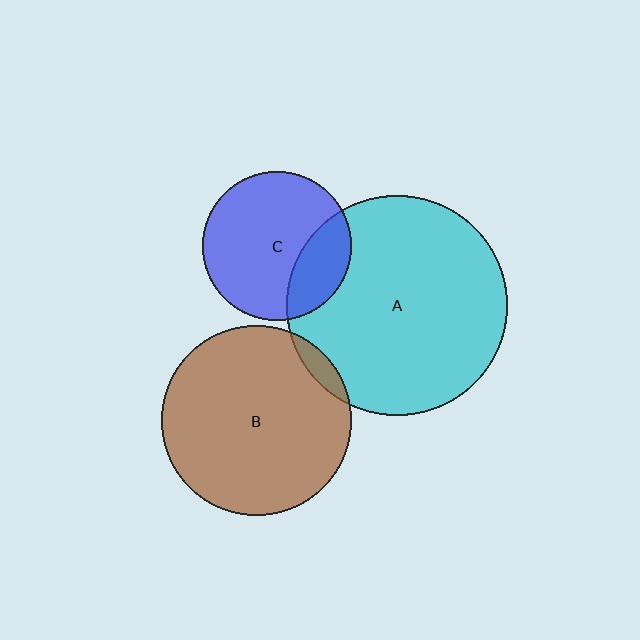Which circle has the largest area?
Circle A (cyan).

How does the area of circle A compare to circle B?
Approximately 1.3 times.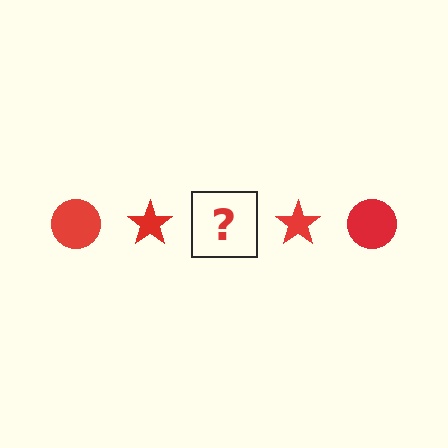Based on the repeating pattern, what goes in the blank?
The blank should be a red circle.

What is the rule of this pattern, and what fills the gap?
The rule is that the pattern cycles through circle, star shapes in red. The gap should be filled with a red circle.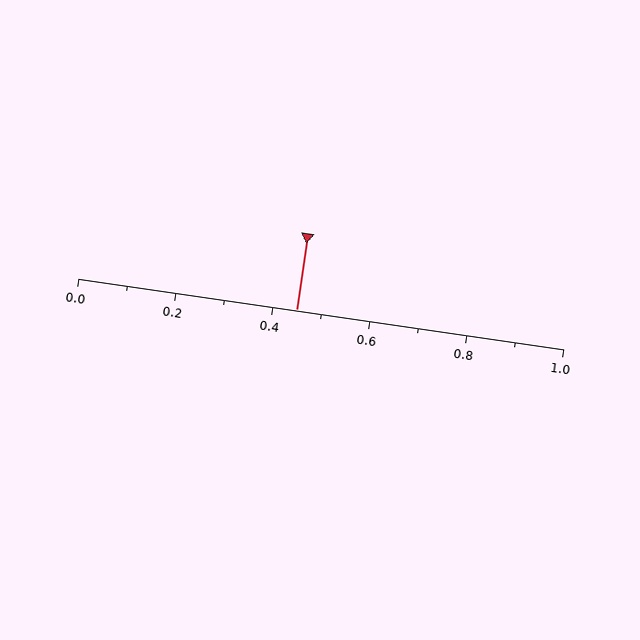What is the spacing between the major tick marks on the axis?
The major ticks are spaced 0.2 apart.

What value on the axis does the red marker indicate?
The marker indicates approximately 0.45.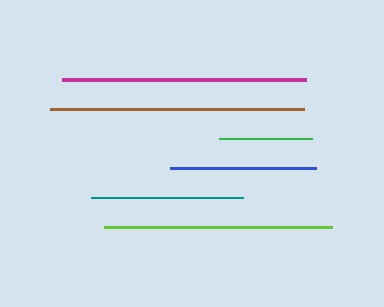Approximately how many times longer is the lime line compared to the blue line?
The lime line is approximately 1.6 times the length of the blue line.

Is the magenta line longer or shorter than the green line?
The magenta line is longer than the green line.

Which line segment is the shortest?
The green line is the shortest at approximately 93 pixels.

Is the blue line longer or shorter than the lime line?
The lime line is longer than the blue line.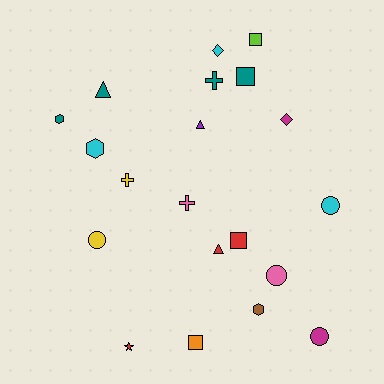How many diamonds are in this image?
There are 2 diamonds.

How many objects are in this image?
There are 20 objects.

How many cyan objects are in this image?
There are 3 cyan objects.